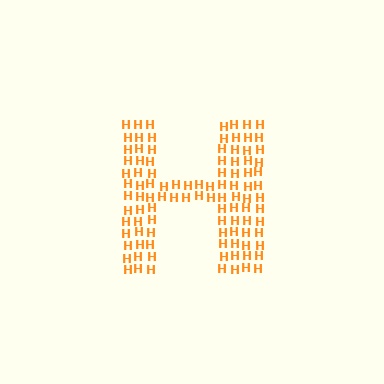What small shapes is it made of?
It is made of small letter H's.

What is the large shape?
The large shape is the letter H.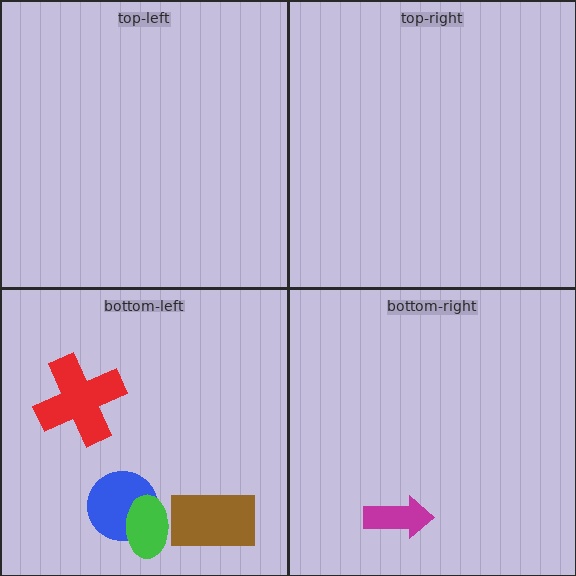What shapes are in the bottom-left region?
The brown rectangle, the blue circle, the red cross, the green ellipse.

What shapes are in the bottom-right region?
The magenta arrow.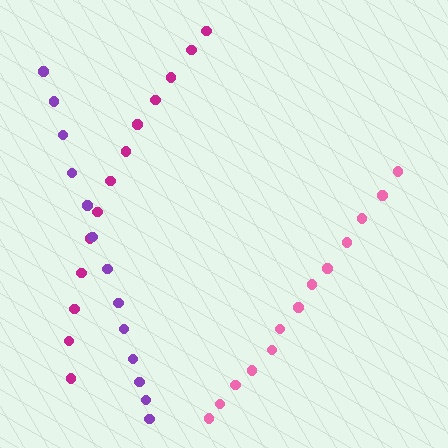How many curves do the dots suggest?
There are 3 distinct paths.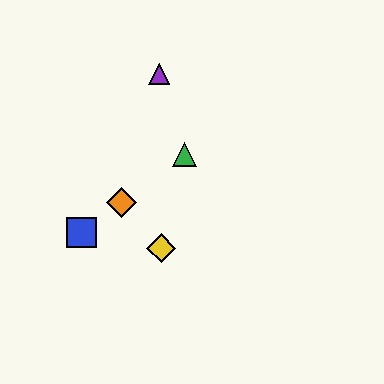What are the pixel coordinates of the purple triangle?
The purple triangle is at (159, 74).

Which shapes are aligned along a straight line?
The red triangle, the blue square, the green triangle, the orange diamond are aligned along a straight line.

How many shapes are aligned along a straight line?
4 shapes (the red triangle, the blue square, the green triangle, the orange diamond) are aligned along a straight line.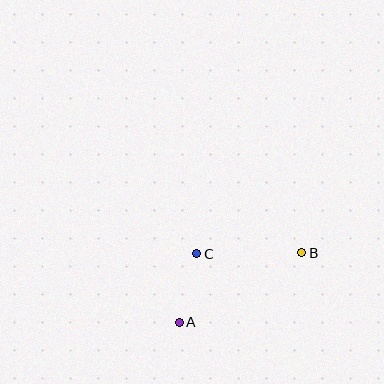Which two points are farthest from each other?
Points A and B are farthest from each other.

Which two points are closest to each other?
Points A and C are closest to each other.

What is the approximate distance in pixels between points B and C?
The distance between B and C is approximately 105 pixels.